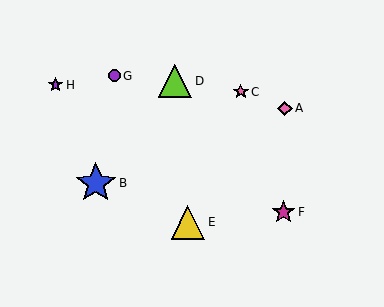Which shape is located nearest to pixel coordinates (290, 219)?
The magenta star (labeled F) at (283, 212) is nearest to that location.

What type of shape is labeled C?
Shape C is a pink star.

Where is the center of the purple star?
The center of the purple star is at (55, 85).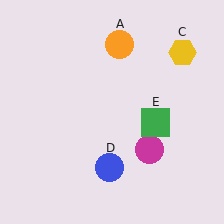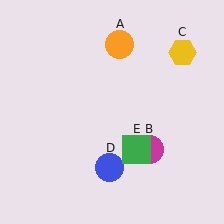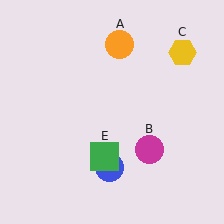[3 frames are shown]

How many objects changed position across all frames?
1 object changed position: green square (object E).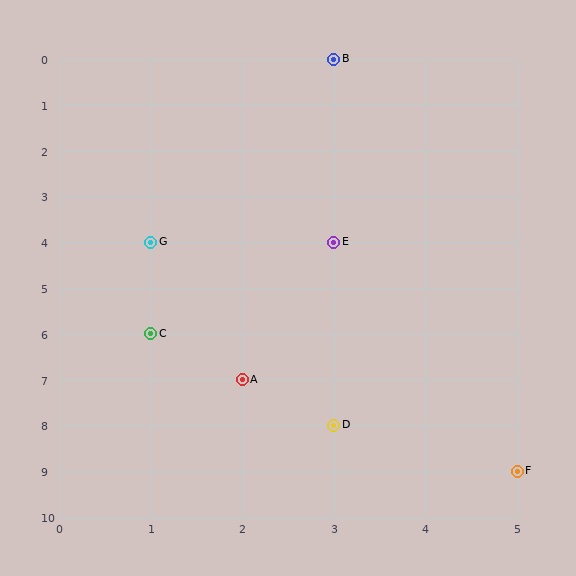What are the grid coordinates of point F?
Point F is at grid coordinates (5, 9).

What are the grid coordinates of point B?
Point B is at grid coordinates (3, 0).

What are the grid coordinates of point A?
Point A is at grid coordinates (2, 7).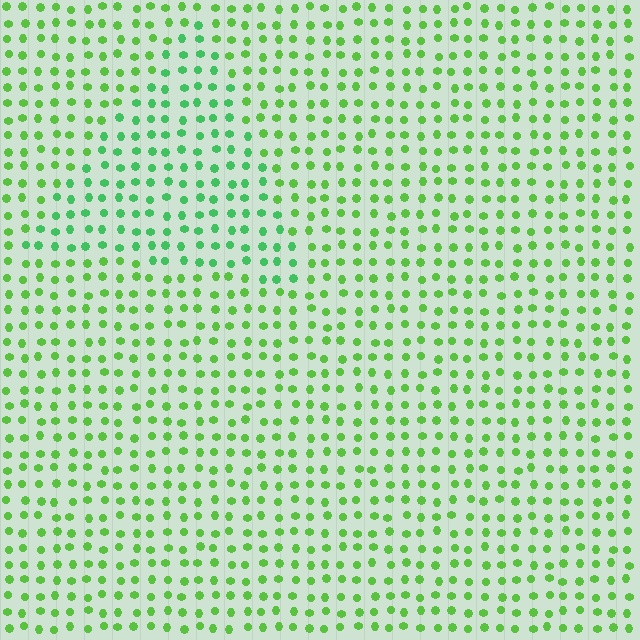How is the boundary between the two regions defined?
The boundary is defined purely by a slight shift in hue (about 27 degrees). Spacing, size, and orientation are identical on both sides.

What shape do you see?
I see a triangle.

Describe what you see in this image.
The image is filled with small lime elements in a uniform arrangement. A triangle-shaped region is visible where the elements are tinted to a slightly different hue, forming a subtle color boundary.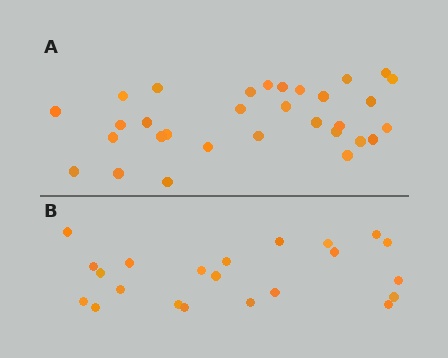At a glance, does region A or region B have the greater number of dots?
Region A (the top region) has more dots.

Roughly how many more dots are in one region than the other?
Region A has roughly 8 or so more dots than region B.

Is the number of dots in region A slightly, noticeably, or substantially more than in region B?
Region A has noticeably more, but not dramatically so. The ratio is roughly 1.4 to 1.